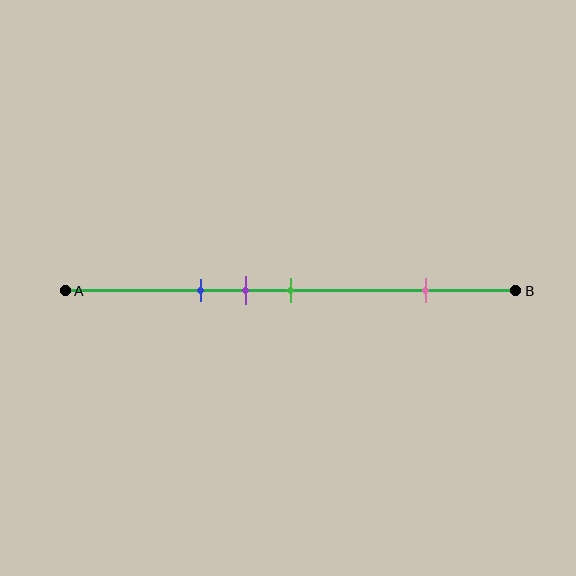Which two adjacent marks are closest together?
The purple and green marks are the closest adjacent pair.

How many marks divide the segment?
There are 4 marks dividing the segment.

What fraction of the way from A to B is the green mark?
The green mark is approximately 50% (0.5) of the way from A to B.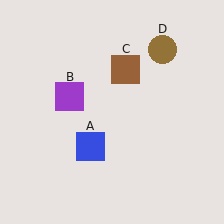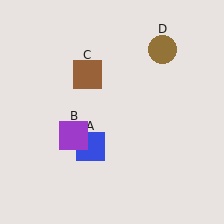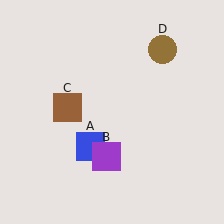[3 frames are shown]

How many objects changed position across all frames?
2 objects changed position: purple square (object B), brown square (object C).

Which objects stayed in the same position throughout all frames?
Blue square (object A) and brown circle (object D) remained stationary.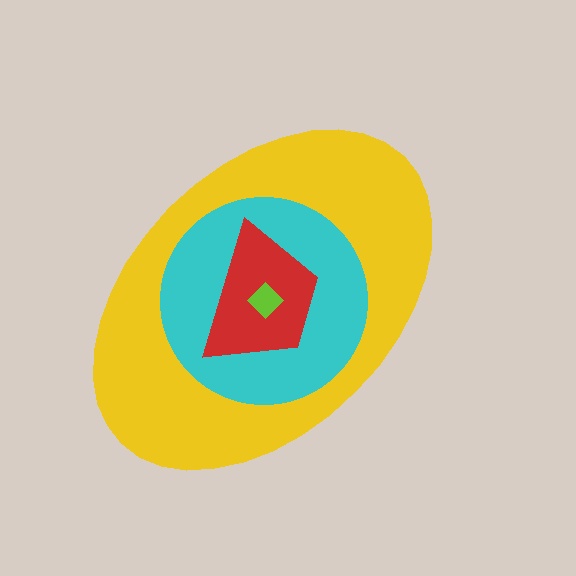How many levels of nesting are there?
4.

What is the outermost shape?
The yellow ellipse.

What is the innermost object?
The lime diamond.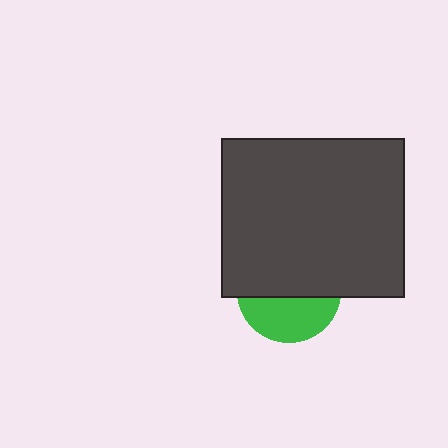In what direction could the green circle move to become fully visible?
The green circle could move down. That would shift it out from behind the dark gray rectangle entirely.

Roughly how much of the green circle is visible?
A small part of it is visible (roughly 43%).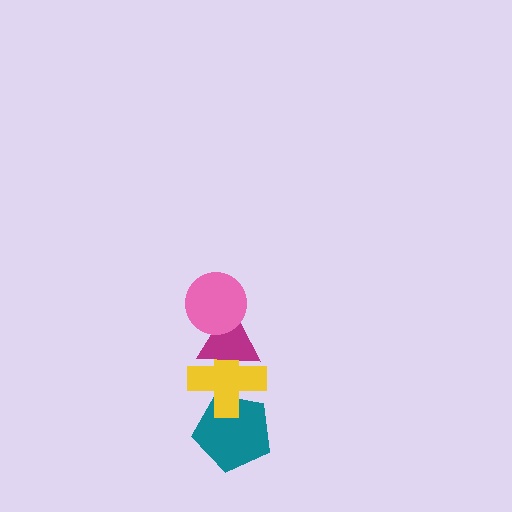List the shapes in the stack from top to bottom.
From top to bottom: the pink circle, the magenta triangle, the yellow cross, the teal pentagon.